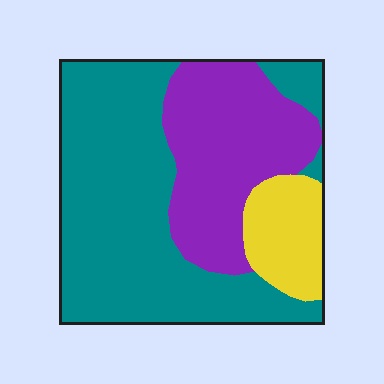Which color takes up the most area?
Teal, at roughly 55%.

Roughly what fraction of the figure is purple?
Purple takes up about one third (1/3) of the figure.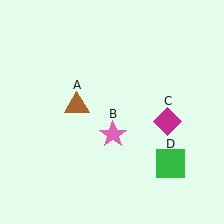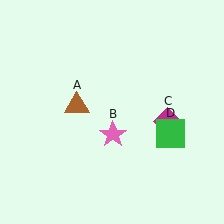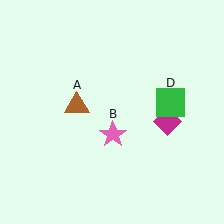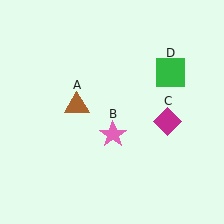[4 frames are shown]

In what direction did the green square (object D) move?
The green square (object D) moved up.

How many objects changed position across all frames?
1 object changed position: green square (object D).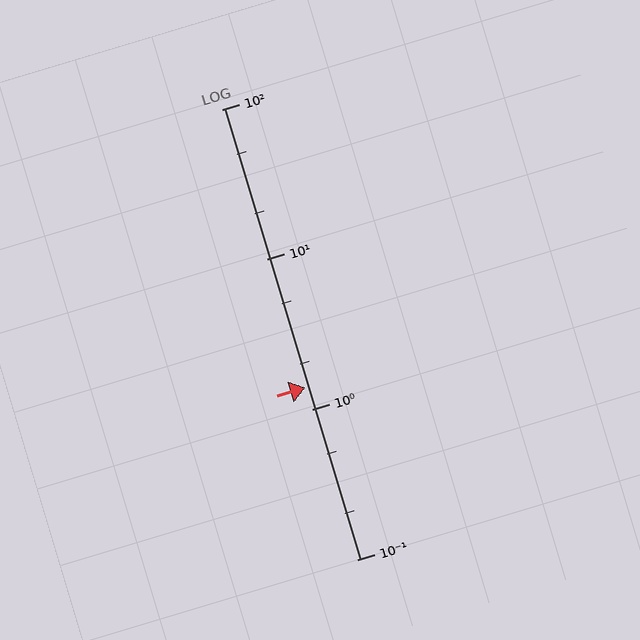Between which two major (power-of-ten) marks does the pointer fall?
The pointer is between 1 and 10.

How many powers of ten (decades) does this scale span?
The scale spans 3 decades, from 0.1 to 100.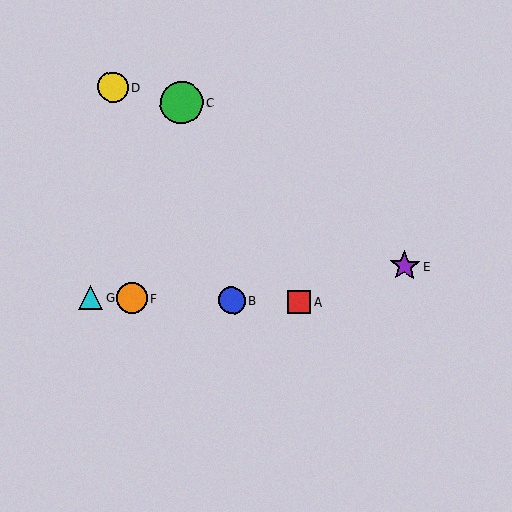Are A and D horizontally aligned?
No, A is at y≈302 and D is at y≈87.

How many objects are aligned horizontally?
4 objects (A, B, F, G) are aligned horizontally.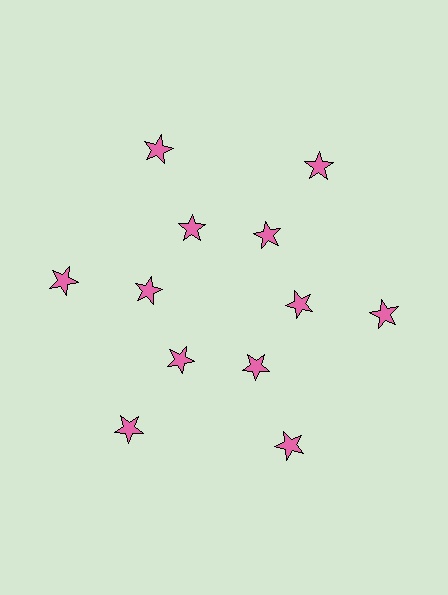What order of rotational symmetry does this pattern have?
This pattern has 6-fold rotational symmetry.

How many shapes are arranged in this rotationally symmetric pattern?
There are 12 shapes, arranged in 6 groups of 2.